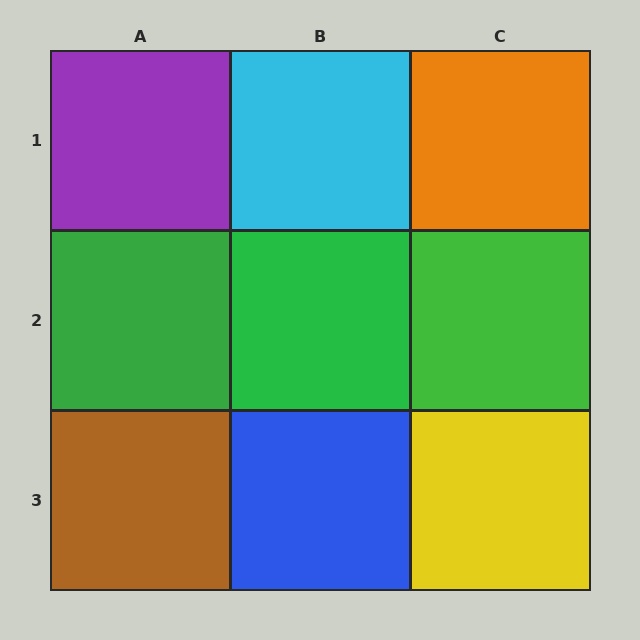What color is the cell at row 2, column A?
Green.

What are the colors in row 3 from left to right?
Brown, blue, yellow.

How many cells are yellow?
1 cell is yellow.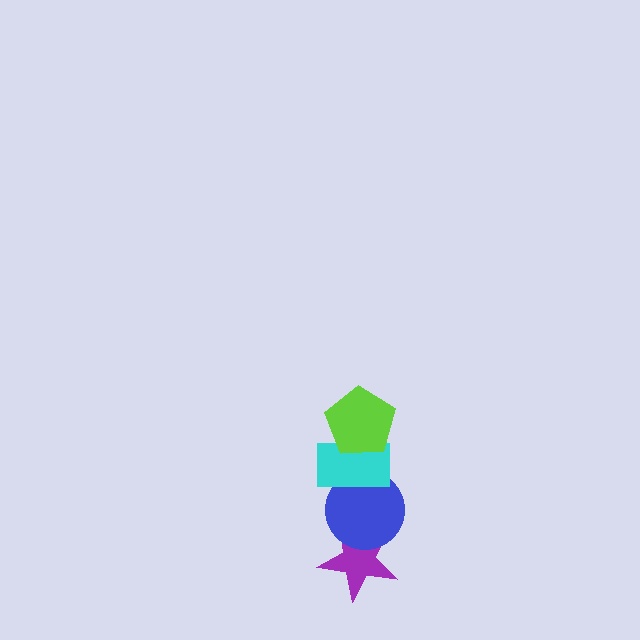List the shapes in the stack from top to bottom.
From top to bottom: the lime pentagon, the cyan rectangle, the blue circle, the purple star.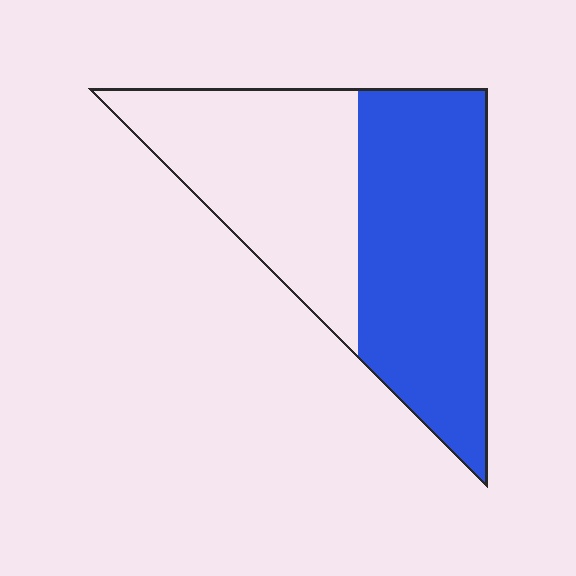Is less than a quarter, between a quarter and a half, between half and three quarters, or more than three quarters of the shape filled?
Between half and three quarters.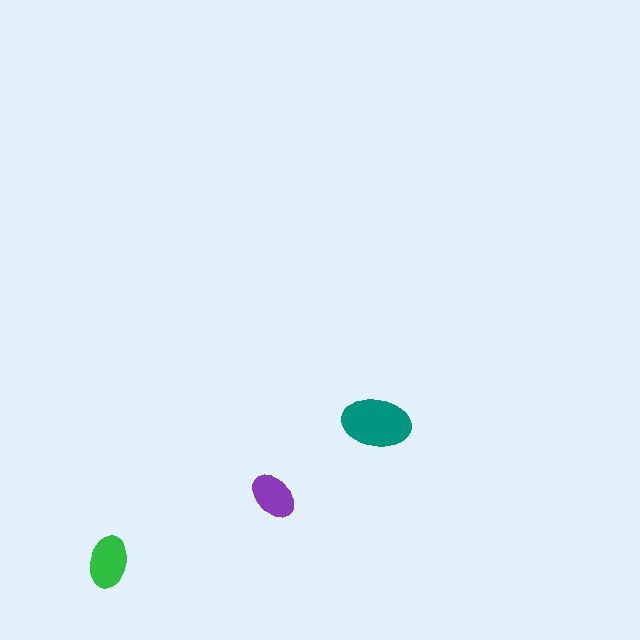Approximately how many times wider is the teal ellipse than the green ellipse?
About 1.5 times wider.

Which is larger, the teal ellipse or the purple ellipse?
The teal one.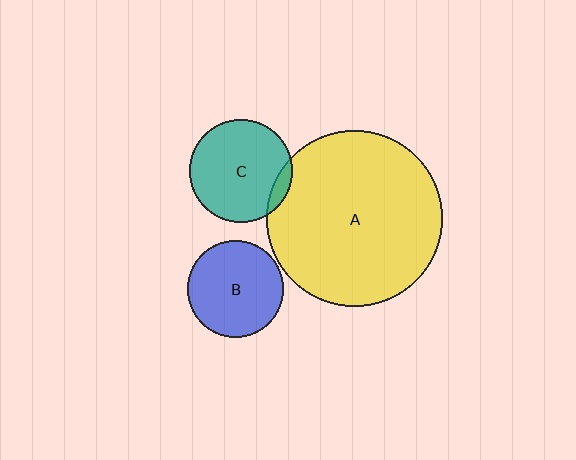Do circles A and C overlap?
Yes.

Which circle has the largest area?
Circle A (yellow).